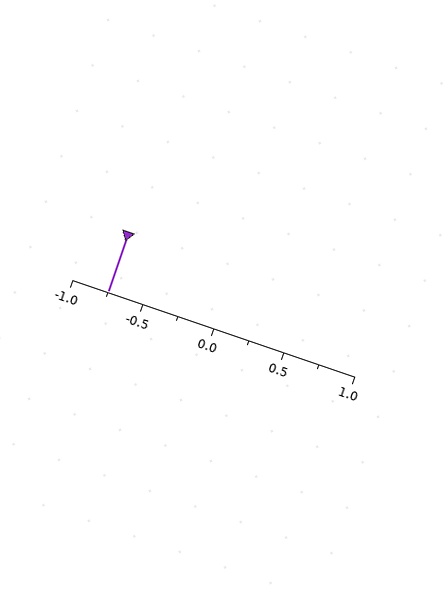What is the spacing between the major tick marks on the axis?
The major ticks are spaced 0.5 apart.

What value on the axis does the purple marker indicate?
The marker indicates approximately -0.75.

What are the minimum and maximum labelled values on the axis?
The axis runs from -1.0 to 1.0.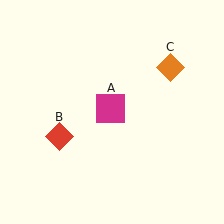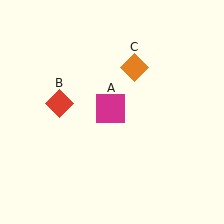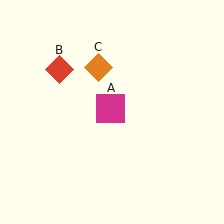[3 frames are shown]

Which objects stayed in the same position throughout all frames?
Magenta square (object A) remained stationary.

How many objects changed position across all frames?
2 objects changed position: red diamond (object B), orange diamond (object C).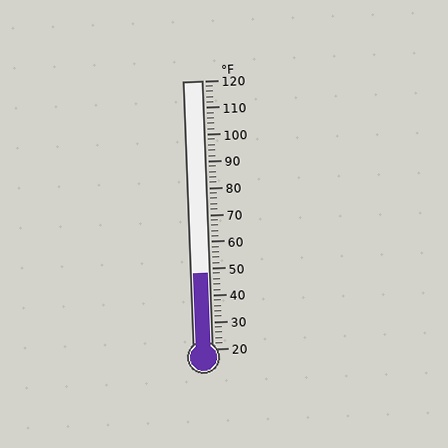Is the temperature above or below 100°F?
The temperature is below 100°F.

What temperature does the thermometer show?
The thermometer shows approximately 48°F.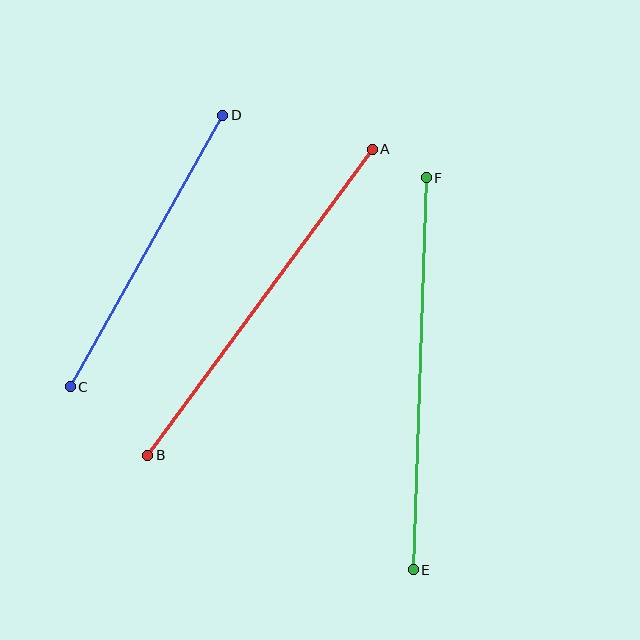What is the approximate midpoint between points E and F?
The midpoint is at approximately (420, 374) pixels.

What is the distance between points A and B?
The distance is approximately 380 pixels.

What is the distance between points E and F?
The distance is approximately 393 pixels.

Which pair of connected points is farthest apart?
Points E and F are farthest apart.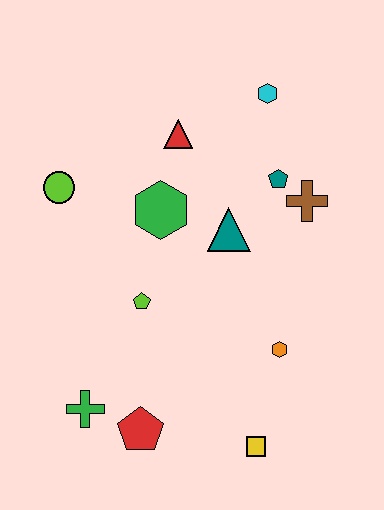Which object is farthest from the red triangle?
The yellow square is farthest from the red triangle.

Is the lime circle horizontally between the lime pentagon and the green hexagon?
No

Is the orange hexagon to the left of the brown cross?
Yes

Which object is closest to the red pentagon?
The green cross is closest to the red pentagon.